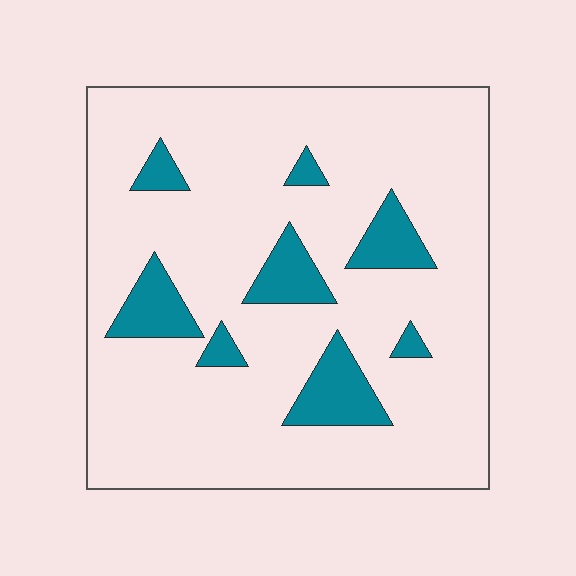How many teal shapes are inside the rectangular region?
8.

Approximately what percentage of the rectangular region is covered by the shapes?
Approximately 15%.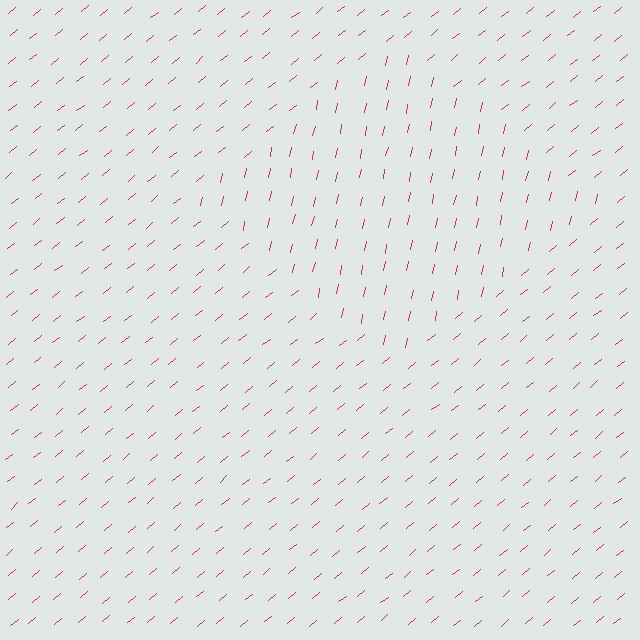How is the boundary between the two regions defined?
The boundary is defined purely by a change in line orientation (approximately 39 degrees difference). All lines are the same color and thickness.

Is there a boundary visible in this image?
Yes, there is a texture boundary formed by a change in line orientation.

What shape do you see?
I see a diamond.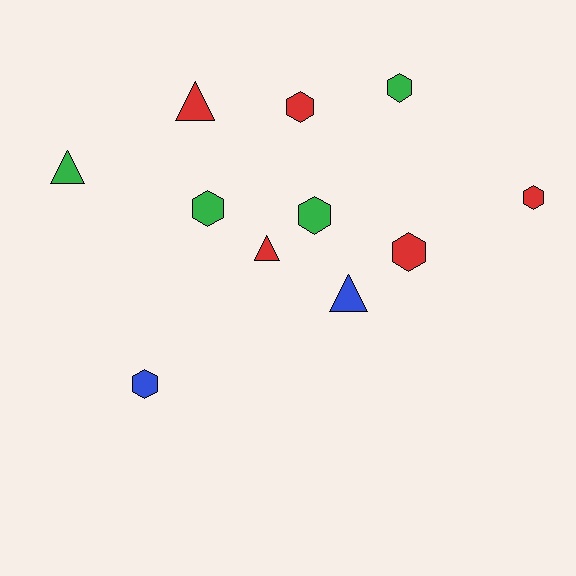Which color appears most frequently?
Red, with 5 objects.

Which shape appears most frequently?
Hexagon, with 7 objects.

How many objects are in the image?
There are 11 objects.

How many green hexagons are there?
There are 3 green hexagons.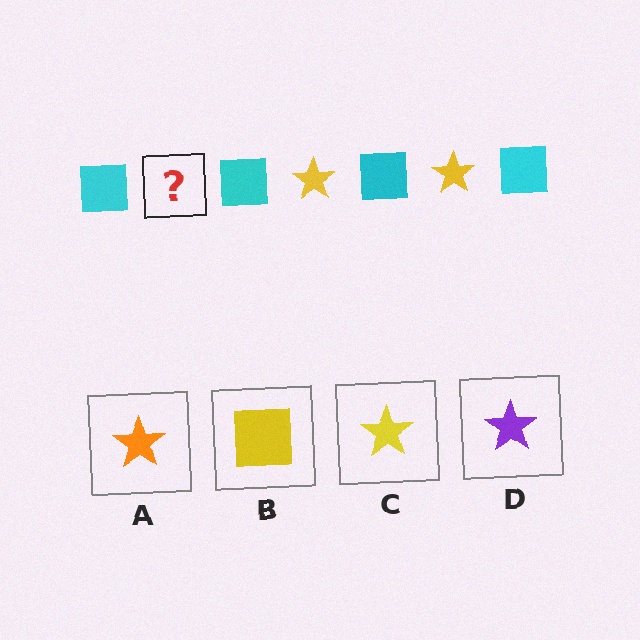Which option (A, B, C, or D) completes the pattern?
C.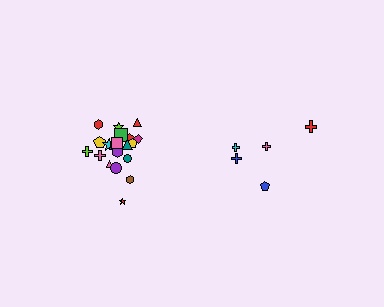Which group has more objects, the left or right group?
The left group.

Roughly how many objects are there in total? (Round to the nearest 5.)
Roughly 25 objects in total.